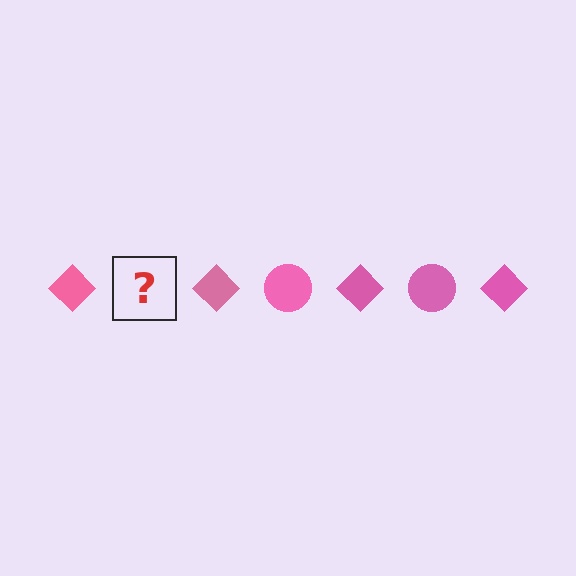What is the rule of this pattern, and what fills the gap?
The rule is that the pattern cycles through diamond, circle shapes in pink. The gap should be filled with a pink circle.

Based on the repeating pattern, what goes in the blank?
The blank should be a pink circle.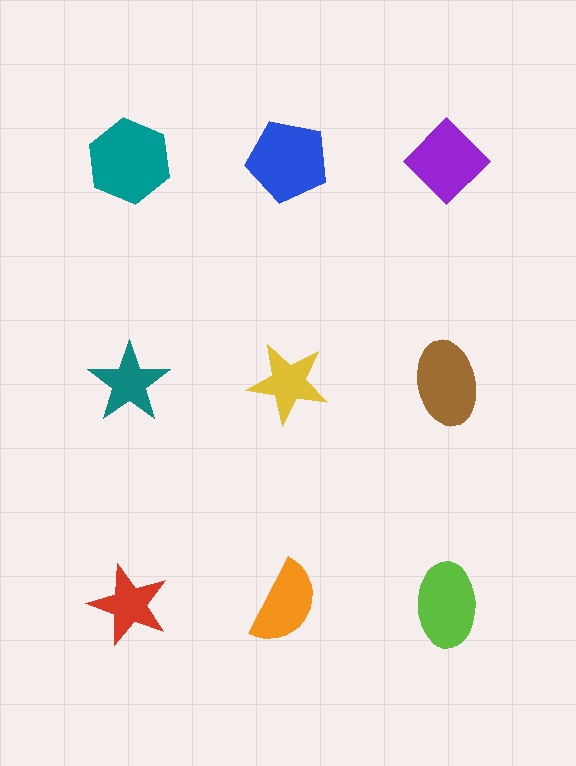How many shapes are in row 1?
3 shapes.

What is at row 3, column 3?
A lime ellipse.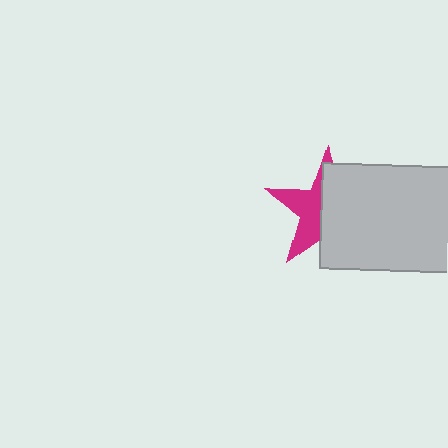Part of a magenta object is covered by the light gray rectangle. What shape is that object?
It is a star.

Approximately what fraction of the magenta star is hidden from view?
Roughly 58% of the magenta star is hidden behind the light gray rectangle.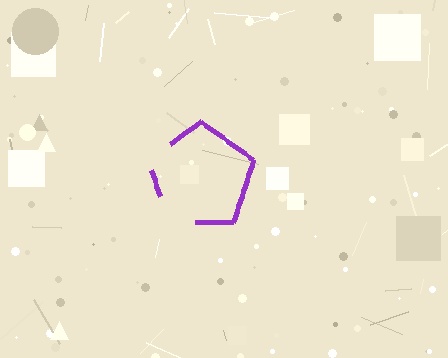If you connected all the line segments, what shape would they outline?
They would outline a pentagon.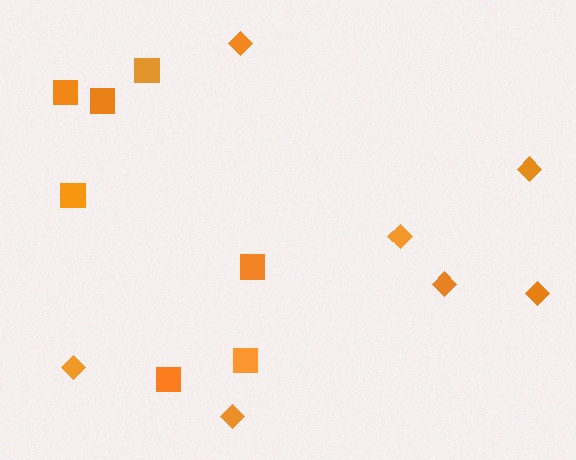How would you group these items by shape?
There are 2 groups: one group of squares (7) and one group of diamonds (7).